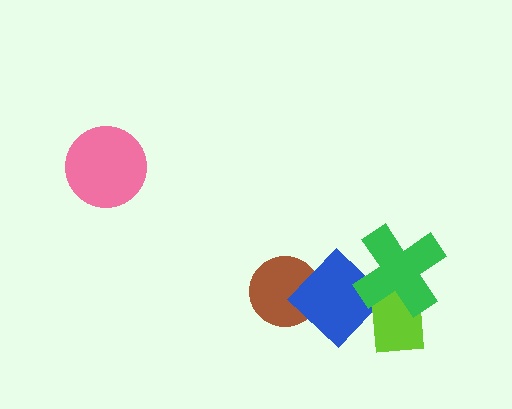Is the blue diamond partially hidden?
Yes, it is partially covered by another shape.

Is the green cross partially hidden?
No, no other shape covers it.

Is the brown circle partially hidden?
Yes, it is partially covered by another shape.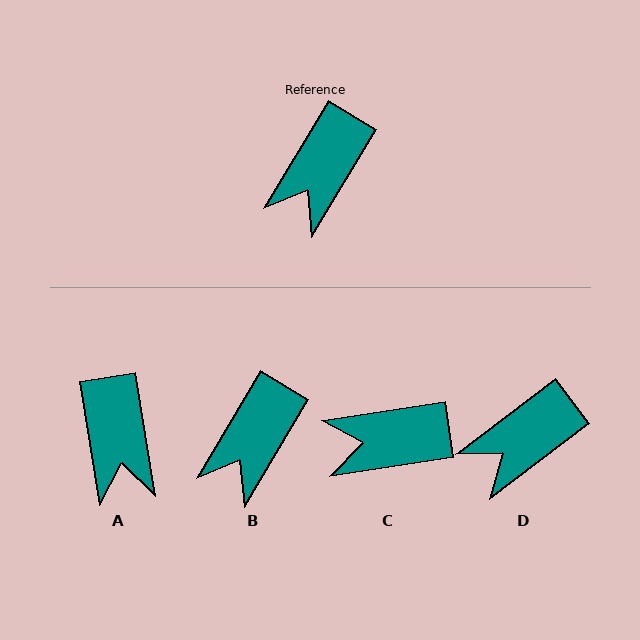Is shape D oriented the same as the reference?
No, it is off by about 22 degrees.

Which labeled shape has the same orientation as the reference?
B.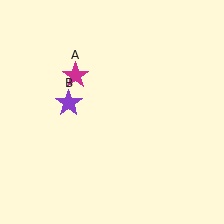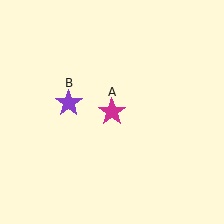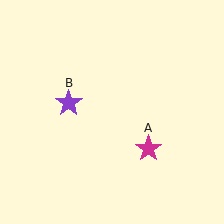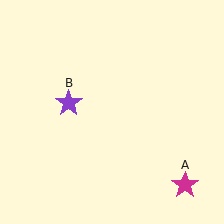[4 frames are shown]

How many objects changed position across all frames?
1 object changed position: magenta star (object A).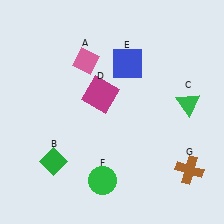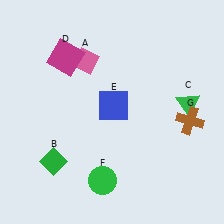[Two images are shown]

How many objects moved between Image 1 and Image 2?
3 objects moved between the two images.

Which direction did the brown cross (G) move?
The brown cross (G) moved up.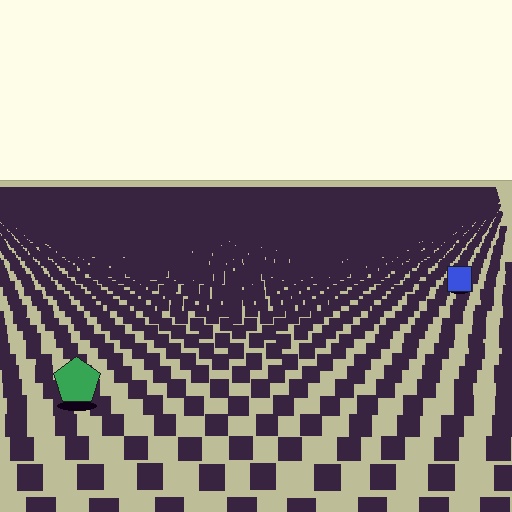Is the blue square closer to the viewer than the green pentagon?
No. The green pentagon is closer — you can tell from the texture gradient: the ground texture is coarser near it.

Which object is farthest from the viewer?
The blue square is farthest from the viewer. It appears smaller and the ground texture around it is denser.